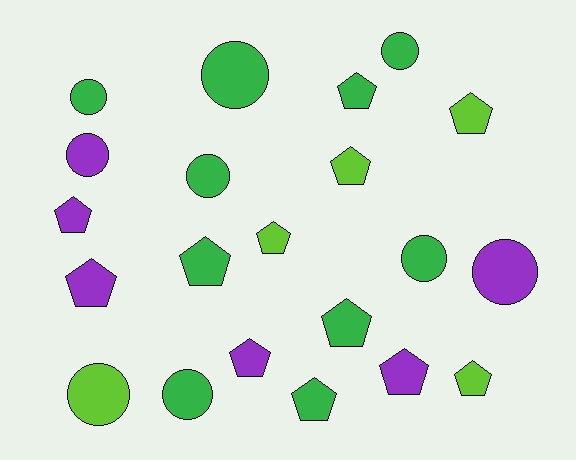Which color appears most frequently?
Green, with 10 objects.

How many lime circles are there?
There is 1 lime circle.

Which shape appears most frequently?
Pentagon, with 12 objects.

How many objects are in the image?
There are 21 objects.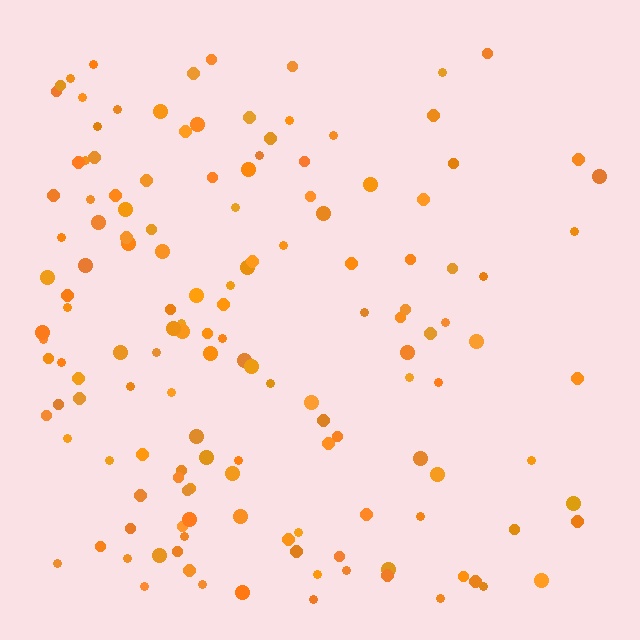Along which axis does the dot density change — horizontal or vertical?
Horizontal.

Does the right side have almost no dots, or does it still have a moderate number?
Still a moderate number, just noticeably fewer than the left.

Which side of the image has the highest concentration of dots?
The left.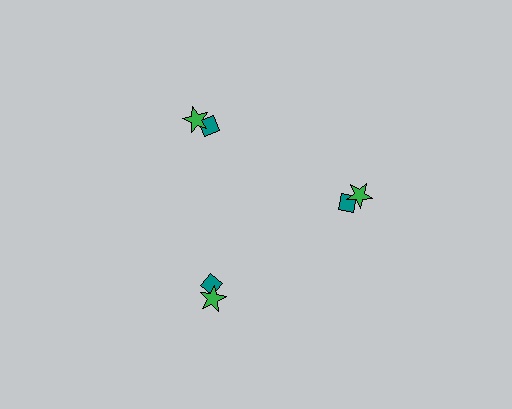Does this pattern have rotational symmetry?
Yes, this pattern has 3-fold rotational symmetry. It looks the same after rotating 120 degrees around the center.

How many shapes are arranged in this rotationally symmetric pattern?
There are 6 shapes, arranged in 3 groups of 2.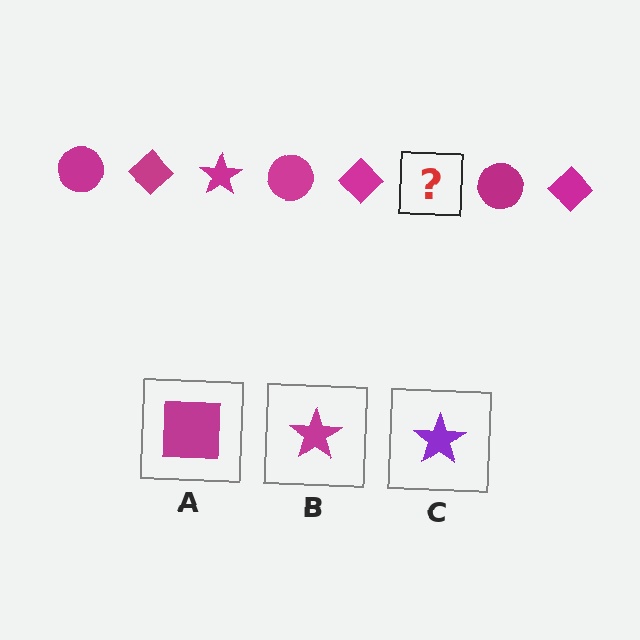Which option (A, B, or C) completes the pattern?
B.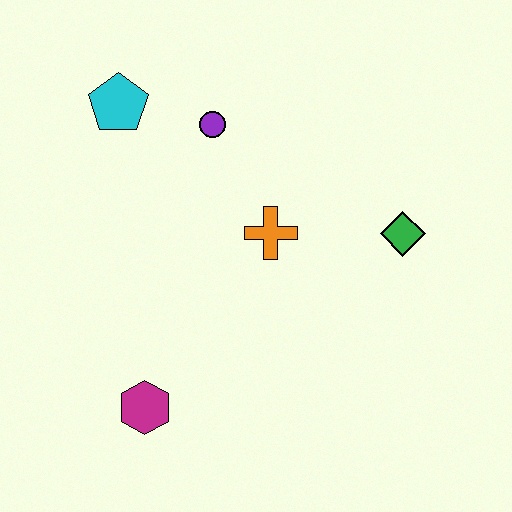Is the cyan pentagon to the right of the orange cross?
No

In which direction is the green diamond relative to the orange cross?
The green diamond is to the right of the orange cross.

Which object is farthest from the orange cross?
The magenta hexagon is farthest from the orange cross.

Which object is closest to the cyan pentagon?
The purple circle is closest to the cyan pentagon.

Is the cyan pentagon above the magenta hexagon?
Yes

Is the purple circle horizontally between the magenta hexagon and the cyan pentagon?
No